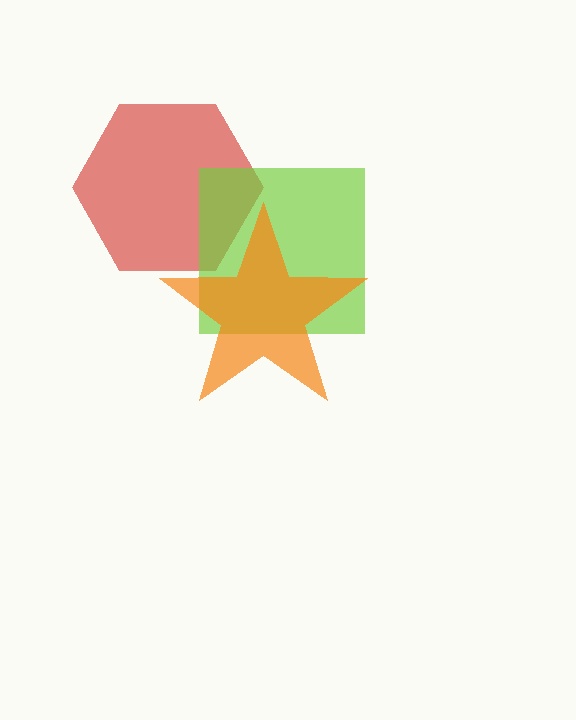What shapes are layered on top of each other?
The layered shapes are: a red hexagon, a lime square, an orange star.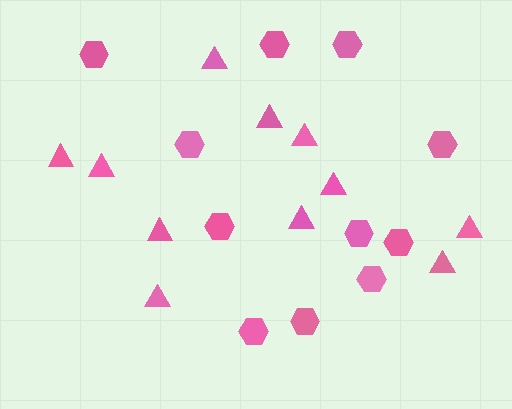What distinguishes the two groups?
There are 2 groups: one group of hexagons (11) and one group of triangles (11).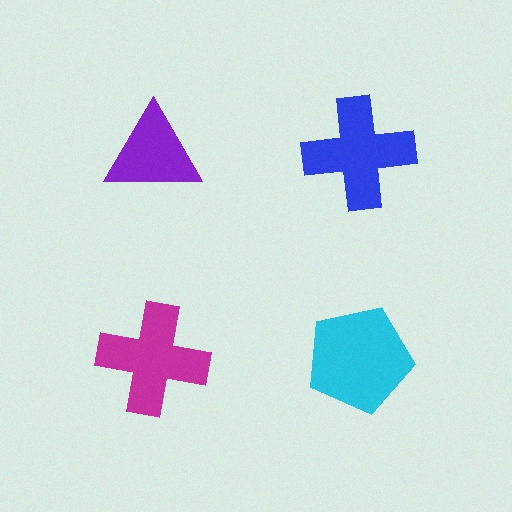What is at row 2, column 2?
A cyan pentagon.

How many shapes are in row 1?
2 shapes.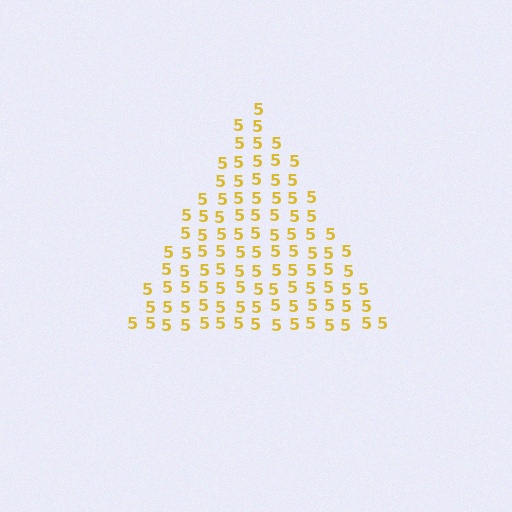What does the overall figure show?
The overall figure shows a triangle.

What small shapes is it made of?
It is made of small digit 5's.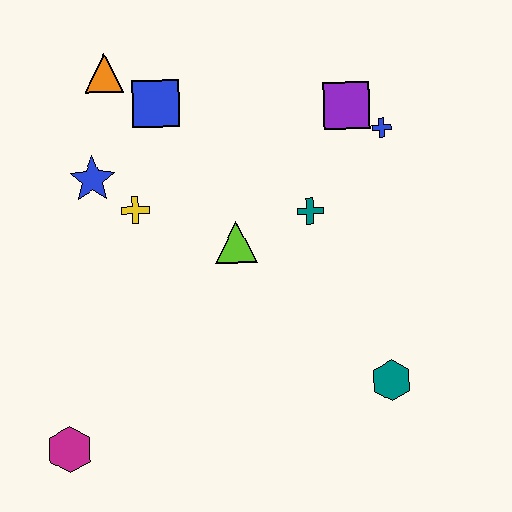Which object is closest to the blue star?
The yellow cross is closest to the blue star.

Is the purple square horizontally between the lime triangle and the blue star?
No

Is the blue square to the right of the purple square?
No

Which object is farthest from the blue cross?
The magenta hexagon is farthest from the blue cross.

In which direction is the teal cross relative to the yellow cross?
The teal cross is to the right of the yellow cross.